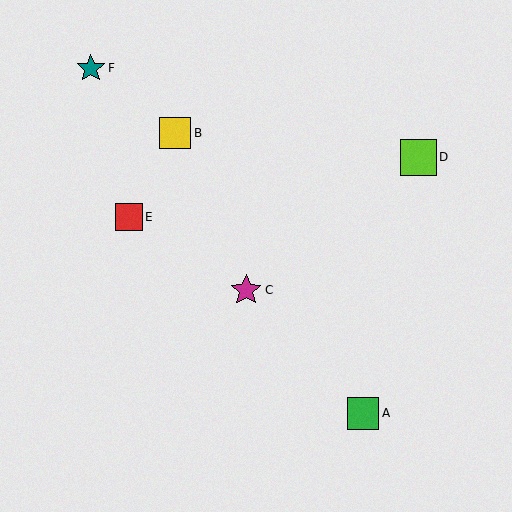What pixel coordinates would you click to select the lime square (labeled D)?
Click at (418, 157) to select the lime square D.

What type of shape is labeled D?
Shape D is a lime square.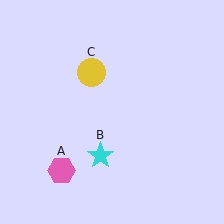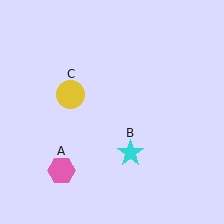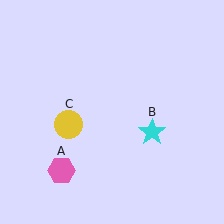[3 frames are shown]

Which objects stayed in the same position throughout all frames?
Pink hexagon (object A) remained stationary.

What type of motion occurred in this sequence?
The cyan star (object B), yellow circle (object C) rotated counterclockwise around the center of the scene.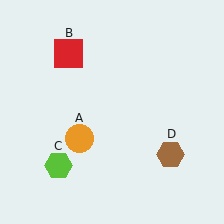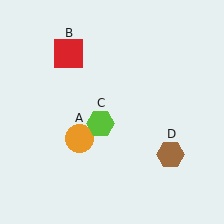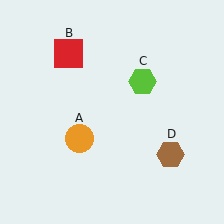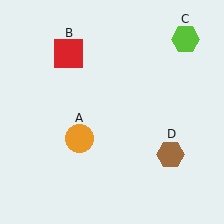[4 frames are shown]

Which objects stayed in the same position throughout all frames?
Orange circle (object A) and red square (object B) and brown hexagon (object D) remained stationary.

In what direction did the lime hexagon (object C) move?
The lime hexagon (object C) moved up and to the right.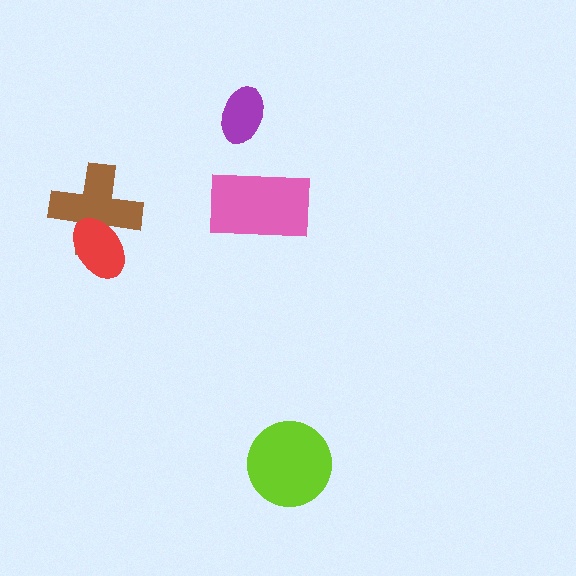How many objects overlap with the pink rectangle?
0 objects overlap with the pink rectangle.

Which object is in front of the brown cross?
The red ellipse is in front of the brown cross.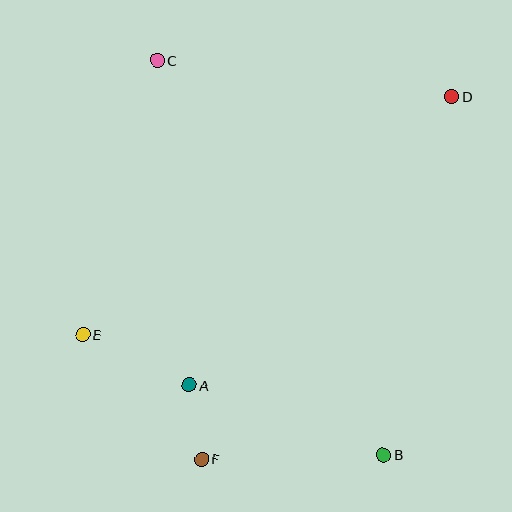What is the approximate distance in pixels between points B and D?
The distance between B and D is approximately 365 pixels.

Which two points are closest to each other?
Points A and F are closest to each other.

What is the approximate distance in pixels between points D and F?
The distance between D and F is approximately 441 pixels.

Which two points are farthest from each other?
Points B and C are farthest from each other.